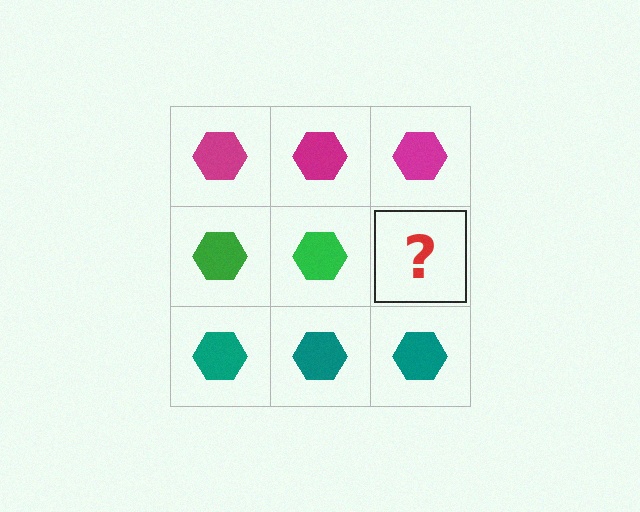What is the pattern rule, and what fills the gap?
The rule is that each row has a consistent color. The gap should be filled with a green hexagon.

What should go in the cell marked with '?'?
The missing cell should contain a green hexagon.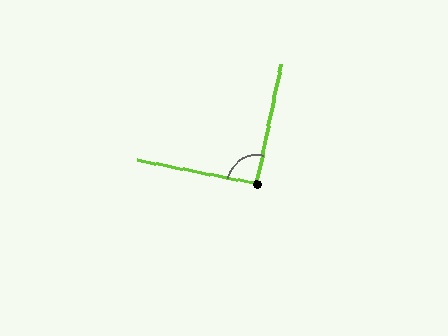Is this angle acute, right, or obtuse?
It is approximately a right angle.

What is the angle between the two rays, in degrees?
Approximately 91 degrees.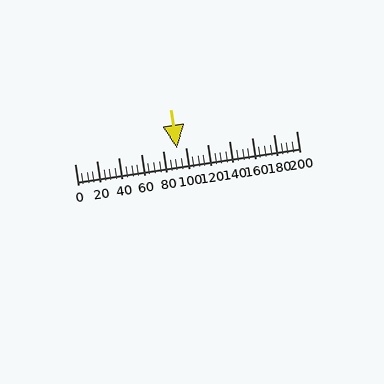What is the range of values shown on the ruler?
The ruler shows values from 0 to 200.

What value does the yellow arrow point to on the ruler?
The yellow arrow points to approximately 92.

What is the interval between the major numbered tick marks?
The major tick marks are spaced 20 units apart.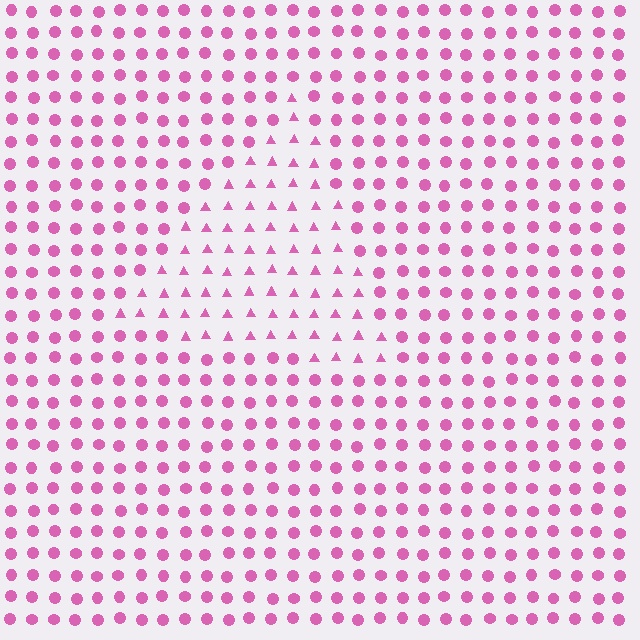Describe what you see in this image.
The image is filled with small pink elements arranged in a uniform grid. A triangle-shaped region contains triangles, while the surrounding area contains circles. The boundary is defined purely by the change in element shape.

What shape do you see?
I see a triangle.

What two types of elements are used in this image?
The image uses triangles inside the triangle region and circles outside it.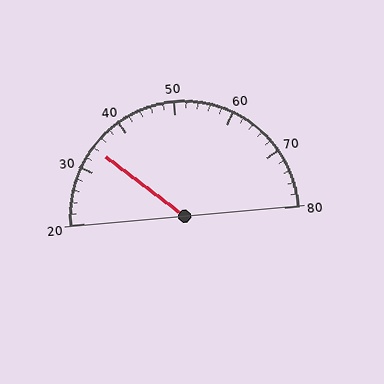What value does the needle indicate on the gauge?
The needle indicates approximately 34.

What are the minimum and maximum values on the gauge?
The gauge ranges from 20 to 80.